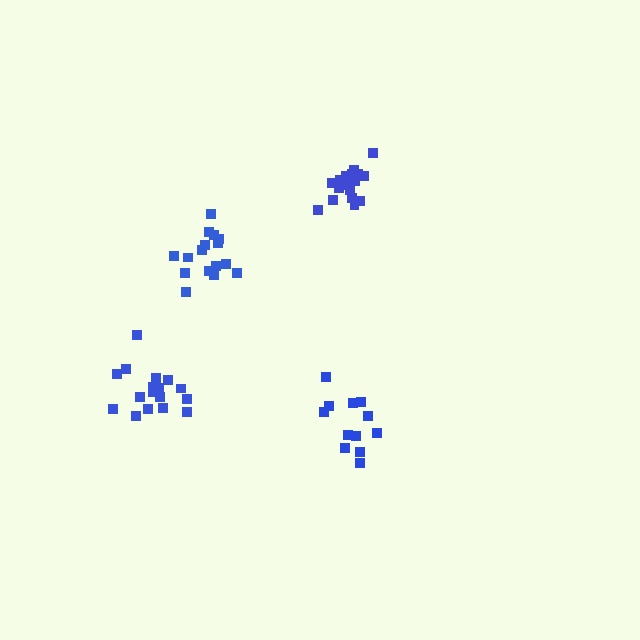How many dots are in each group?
Group 1: 12 dots, Group 2: 17 dots, Group 3: 17 dots, Group 4: 18 dots (64 total).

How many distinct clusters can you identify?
There are 4 distinct clusters.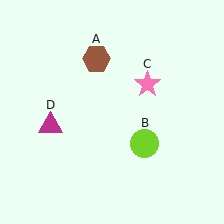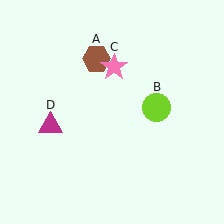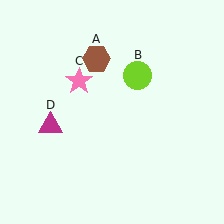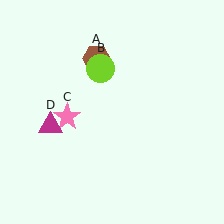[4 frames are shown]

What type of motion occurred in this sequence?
The lime circle (object B), pink star (object C) rotated counterclockwise around the center of the scene.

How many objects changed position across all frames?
2 objects changed position: lime circle (object B), pink star (object C).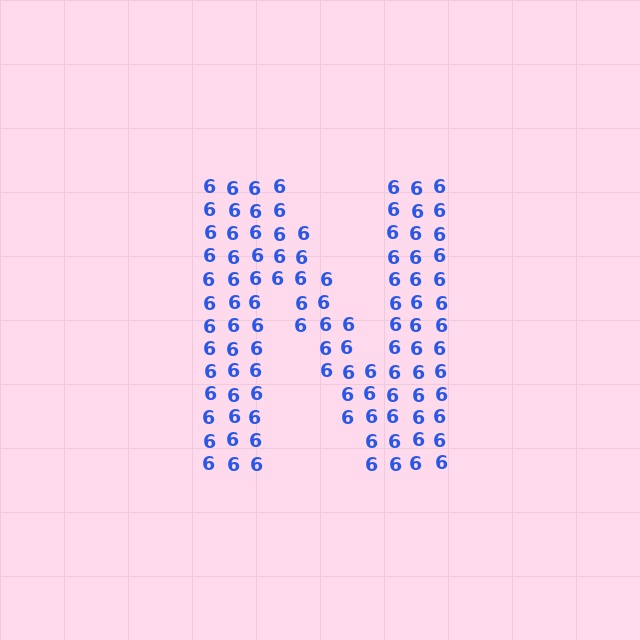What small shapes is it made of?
It is made of small digit 6's.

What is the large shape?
The large shape is the letter N.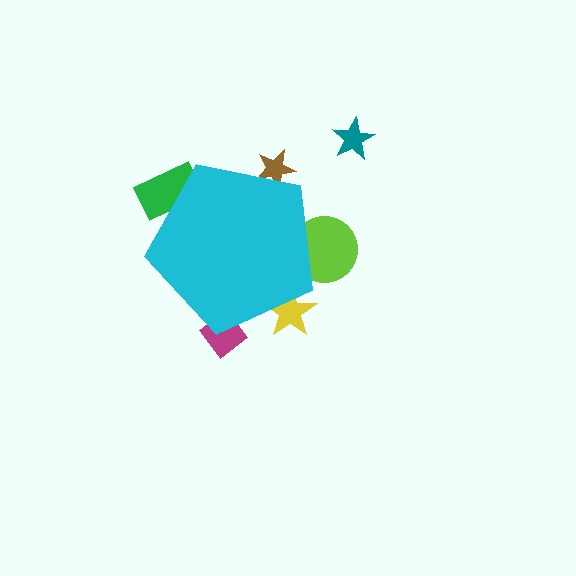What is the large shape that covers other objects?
A cyan pentagon.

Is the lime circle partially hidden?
Yes, the lime circle is partially hidden behind the cyan pentagon.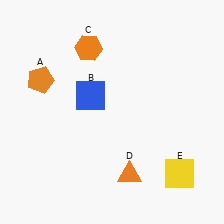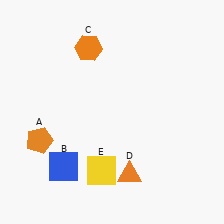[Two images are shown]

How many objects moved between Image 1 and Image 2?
3 objects moved between the two images.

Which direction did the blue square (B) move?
The blue square (B) moved down.